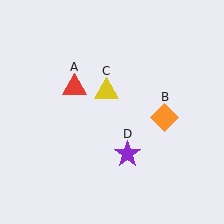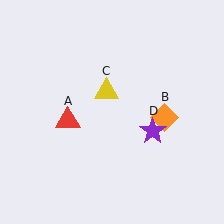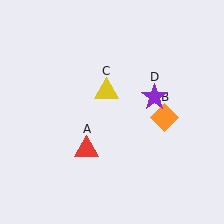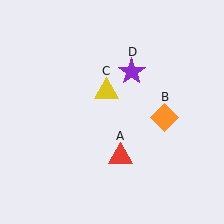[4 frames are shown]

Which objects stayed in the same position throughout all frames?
Orange diamond (object B) and yellow triangle (object C) remained stationary.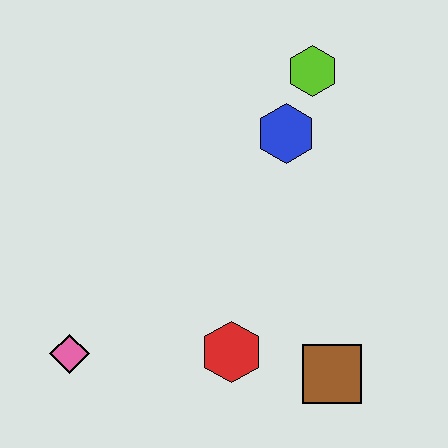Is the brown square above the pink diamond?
No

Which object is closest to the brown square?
The red hexagon is closest to the brown square.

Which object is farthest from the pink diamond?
The lime hexagon is farthest from the pink diamond.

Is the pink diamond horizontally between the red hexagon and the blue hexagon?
No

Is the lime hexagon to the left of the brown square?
Yes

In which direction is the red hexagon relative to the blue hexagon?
The red hexagon is below the blue hexagon.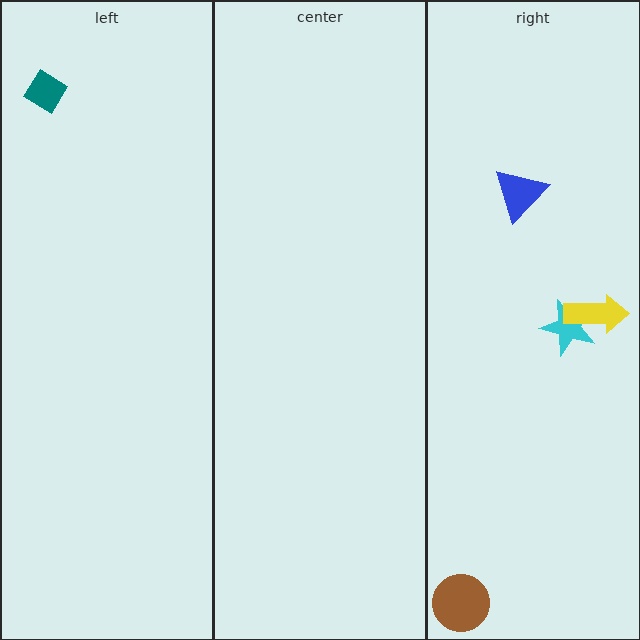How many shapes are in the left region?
1.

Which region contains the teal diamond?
The left region.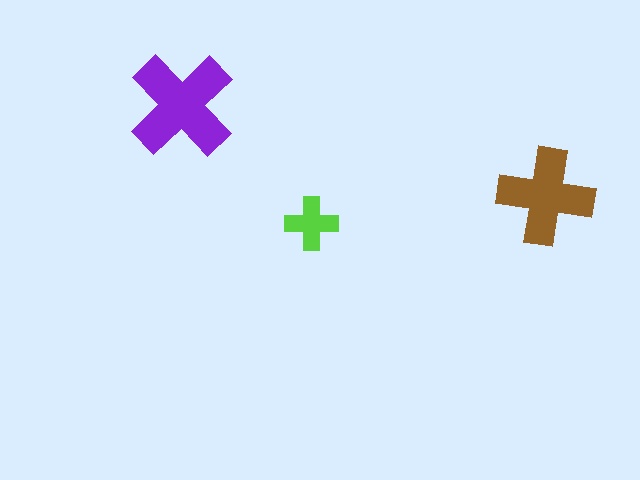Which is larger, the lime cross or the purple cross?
The purple one.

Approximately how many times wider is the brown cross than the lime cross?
About 2 times wider.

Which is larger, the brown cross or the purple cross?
The purple one.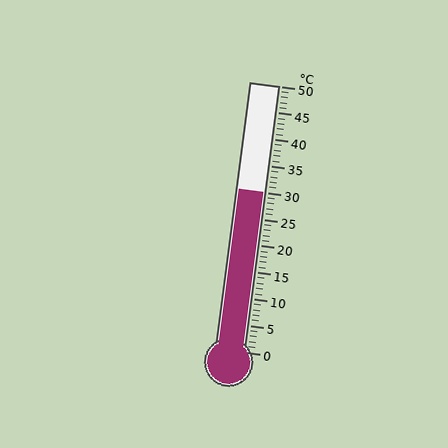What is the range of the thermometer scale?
The thermometer scale ranges from 0°C to 50°C.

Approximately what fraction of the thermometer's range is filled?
The thermometer is filled to approximately 60% of its range.